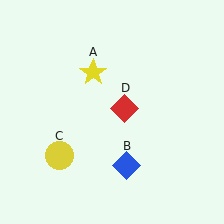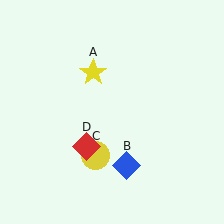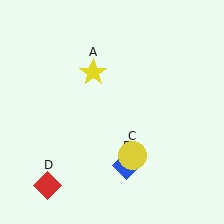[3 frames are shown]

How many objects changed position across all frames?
2 objects changed position: yellow circle (object C), red diamond (object D).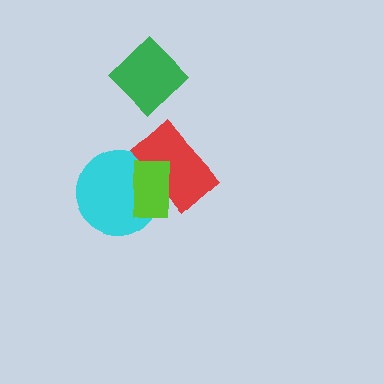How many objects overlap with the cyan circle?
2 objects overlap with the cyan circle.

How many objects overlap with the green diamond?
0 objects overlap with the green diamond.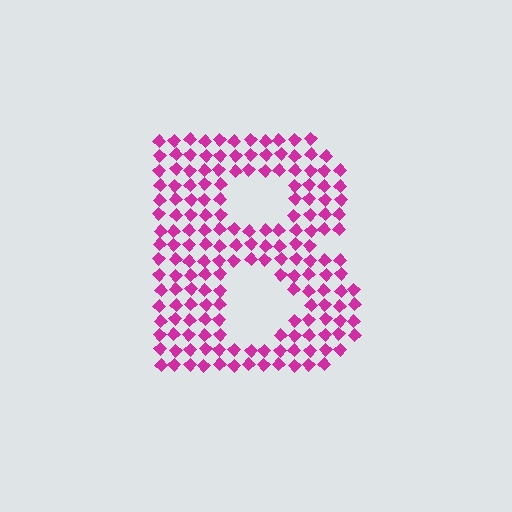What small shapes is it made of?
It is made of small diamonds.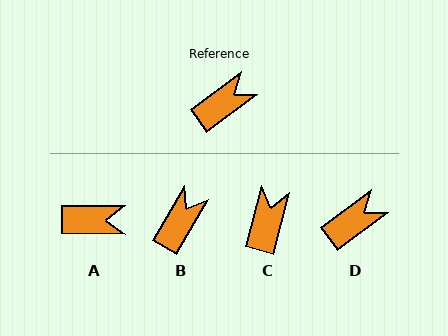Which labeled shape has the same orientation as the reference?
D.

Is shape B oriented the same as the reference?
No, it is off by about 24 degrees.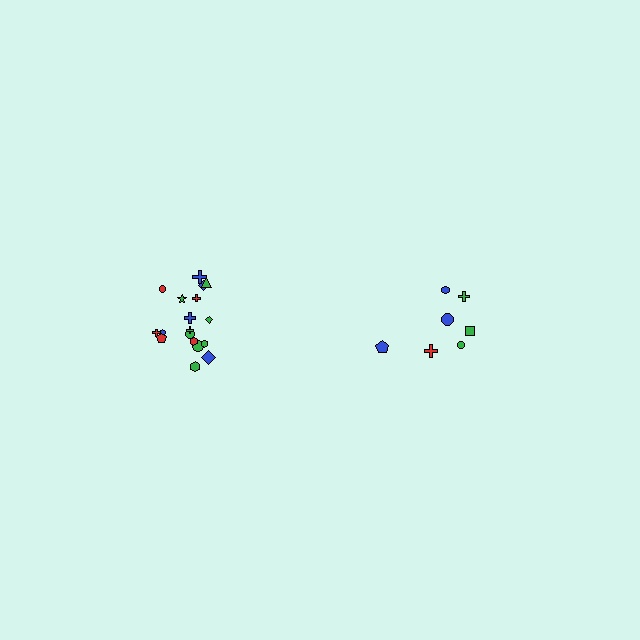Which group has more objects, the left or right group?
The left group.